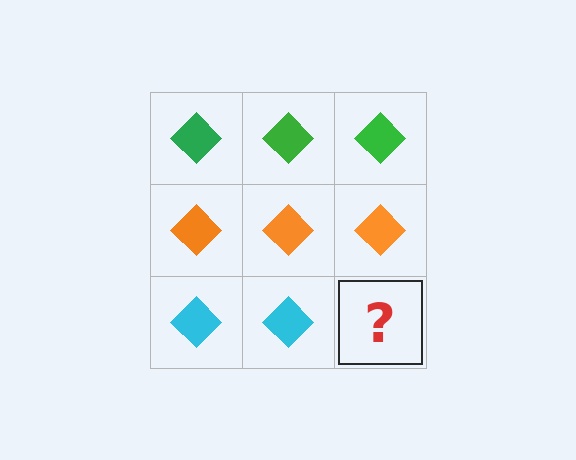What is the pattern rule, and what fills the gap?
The rule is that each row has a consistent color. The gap should be filled with a cyan diamond.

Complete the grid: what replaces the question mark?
The question mark should be replaced with a cyan diamond.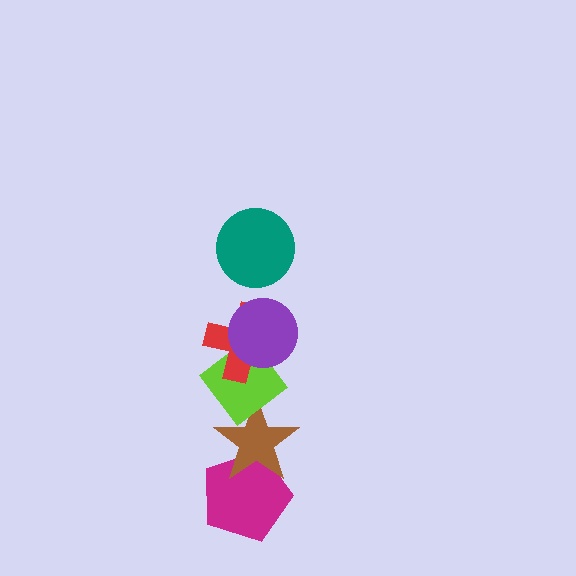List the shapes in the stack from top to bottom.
From top to bottom: the teal circle, the purple circle, the red cross, the lime diamond, the brown star, the magenta pentagon.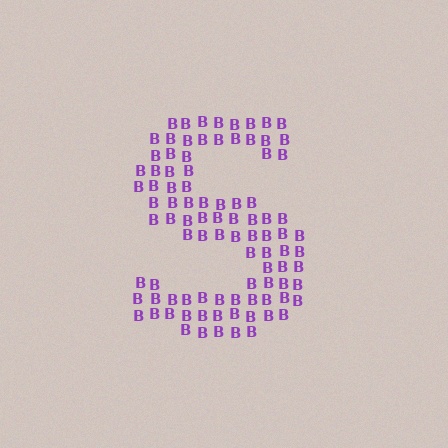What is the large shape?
The large shape is the letter S.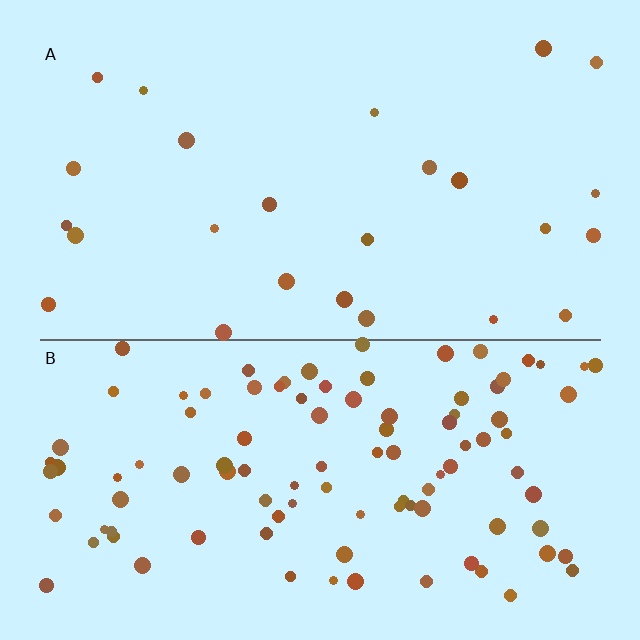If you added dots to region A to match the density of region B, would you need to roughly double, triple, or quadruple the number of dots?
Approximately quadruple.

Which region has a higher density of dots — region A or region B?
B (the bottom).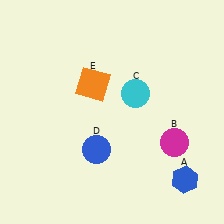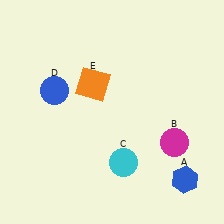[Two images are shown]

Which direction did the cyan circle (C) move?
The cyan circle (C) moved down.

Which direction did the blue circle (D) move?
The blue circle (D) moved up.